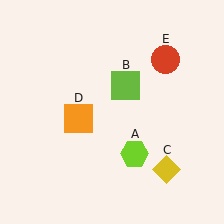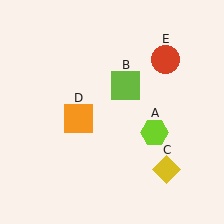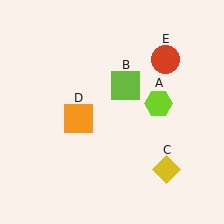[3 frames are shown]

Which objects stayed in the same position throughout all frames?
Lime square (object B) and yellow diamond (object C) and orange square (object D) and red circle (object E) remained stationary.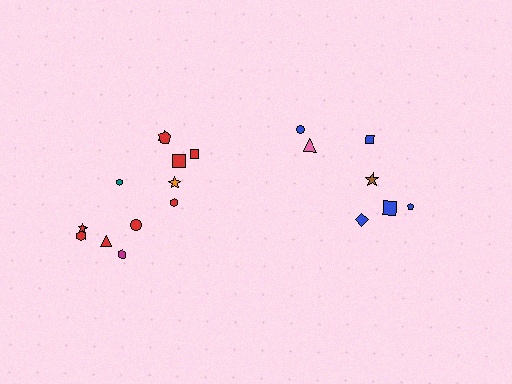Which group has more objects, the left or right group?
The left group.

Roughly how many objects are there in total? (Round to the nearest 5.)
Roughly 20 objects in total.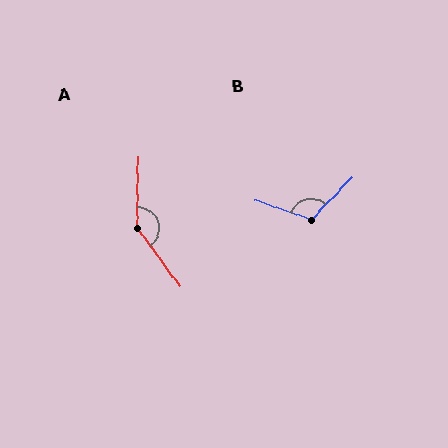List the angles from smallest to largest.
B (114°), A (142°).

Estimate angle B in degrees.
Approximately 114 degrees.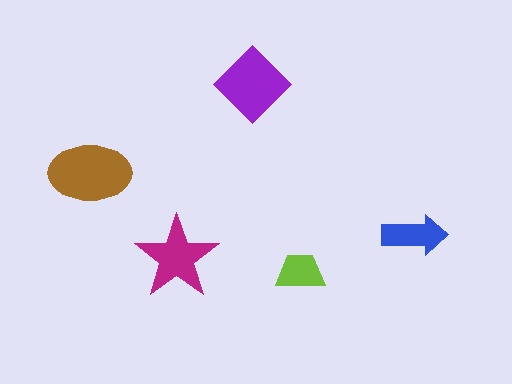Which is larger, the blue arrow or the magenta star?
The magenta star.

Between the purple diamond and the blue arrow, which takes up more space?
The purple diamond.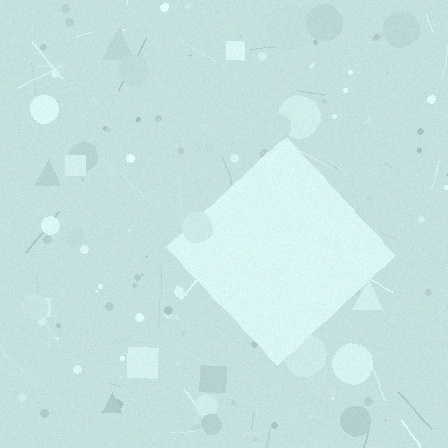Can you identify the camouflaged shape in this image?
The camouflaged shape is a diamond.